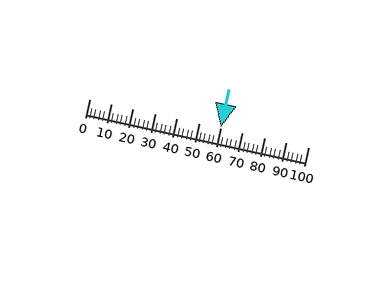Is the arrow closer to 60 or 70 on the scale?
The arrow is closer to 60.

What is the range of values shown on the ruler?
The ruler shows values from 0 to 100.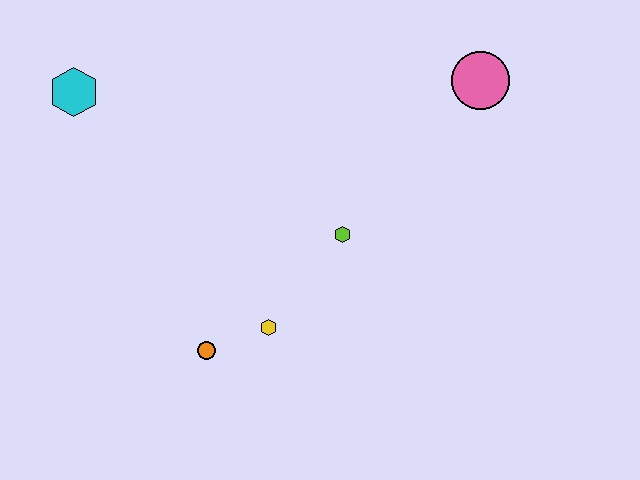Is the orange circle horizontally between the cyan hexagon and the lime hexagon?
Yes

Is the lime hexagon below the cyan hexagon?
Yes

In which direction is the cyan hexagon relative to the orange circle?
The cyan hexagon is above the orange circle.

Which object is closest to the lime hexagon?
The yellow hexagon is closest to the lime hexagon.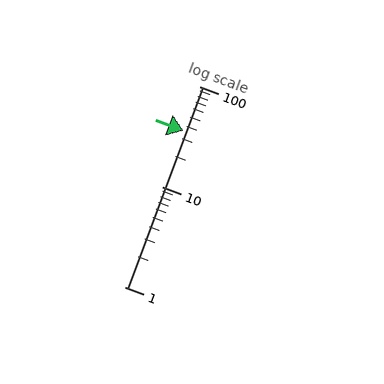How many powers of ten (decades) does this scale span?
The scale spans 2 decades, from 1 to 100.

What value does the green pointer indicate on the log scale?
The pointer indicates approximately 36.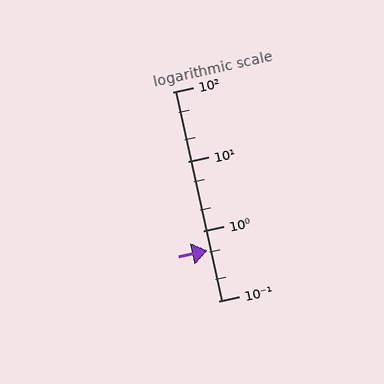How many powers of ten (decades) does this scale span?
The scale spans 3 decades, from 0.1 to 100.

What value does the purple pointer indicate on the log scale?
The pointer indicates approximately 0.53.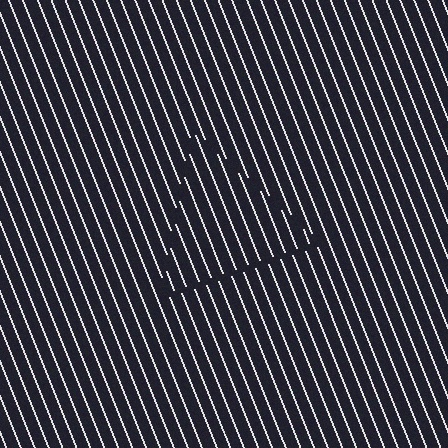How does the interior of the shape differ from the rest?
The interior of the shape contains the same grating, shifted by half a period — the contour is defined by the phase discontinuity where line-ends from the inner and outer gratings abut.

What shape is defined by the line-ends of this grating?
An illusory triangle. The interior of the shape contains the same grating, shifted by half a period — the contour is defined by the phase discontinuity where line-ends from the inner and outer gratings abut.